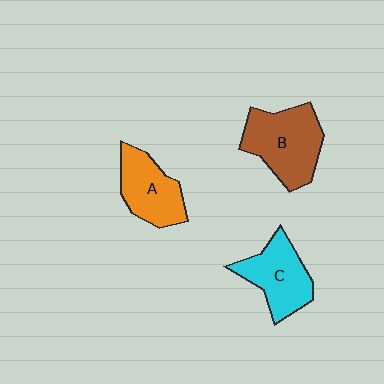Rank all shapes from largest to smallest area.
From largest to smallest: B (brown), C (cyan), A (orange).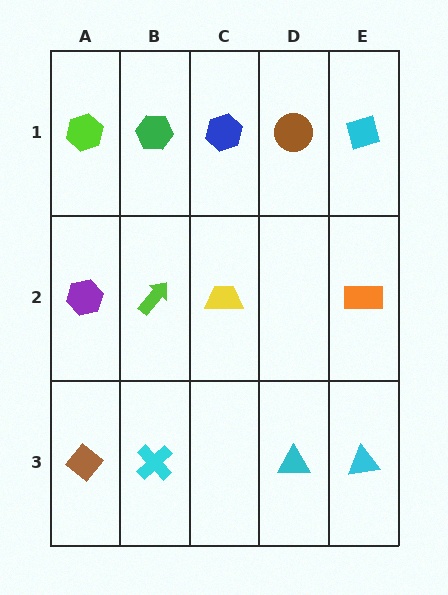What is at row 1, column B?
A green hexagon.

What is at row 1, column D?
A brown circle.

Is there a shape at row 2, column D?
No, that cell is empty.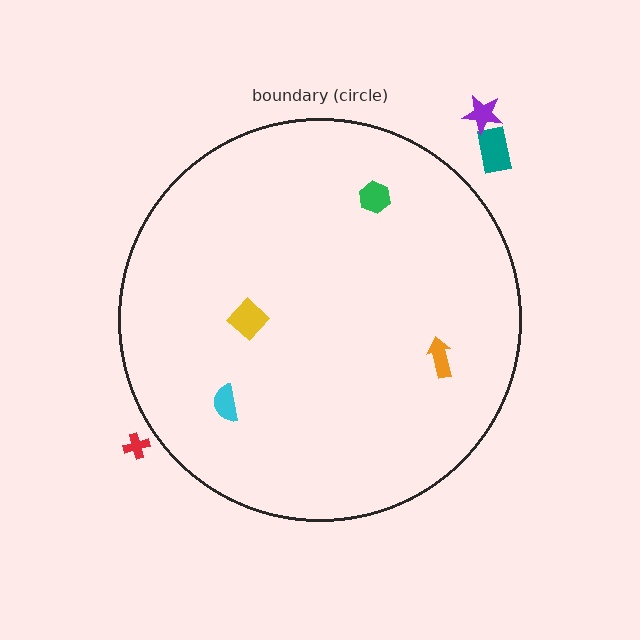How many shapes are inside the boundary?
4 inside, 3 outside.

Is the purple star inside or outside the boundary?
Outside.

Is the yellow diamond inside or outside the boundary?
Inside.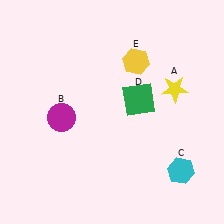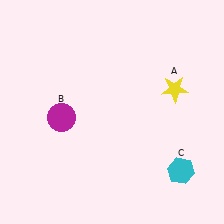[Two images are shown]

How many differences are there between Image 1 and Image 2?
There are 2 differences between the two images.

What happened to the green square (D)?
The green square (D) was removed in Image 2. It was in the top-right area of Image 1.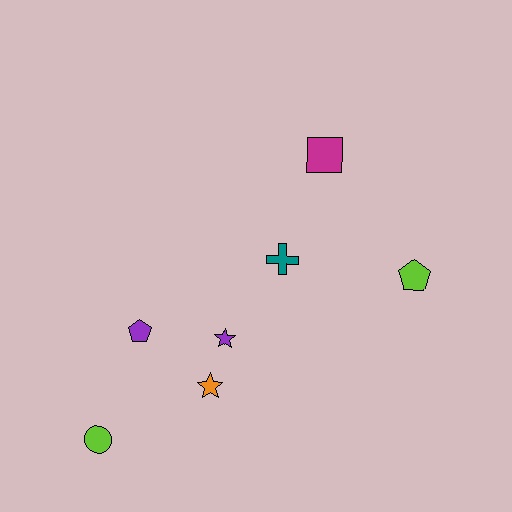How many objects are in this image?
There are 7 objects.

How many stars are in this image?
There are 2 stars.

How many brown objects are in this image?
There are no brown objects.